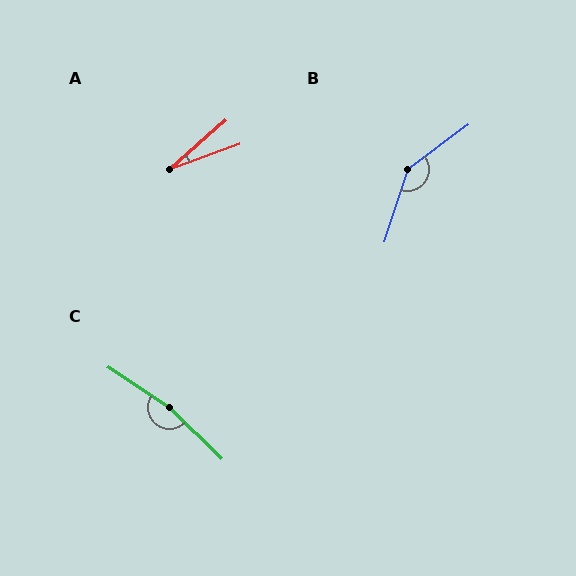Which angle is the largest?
C, at approximately 169 degrees.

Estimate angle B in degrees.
Approximately 145 degrees.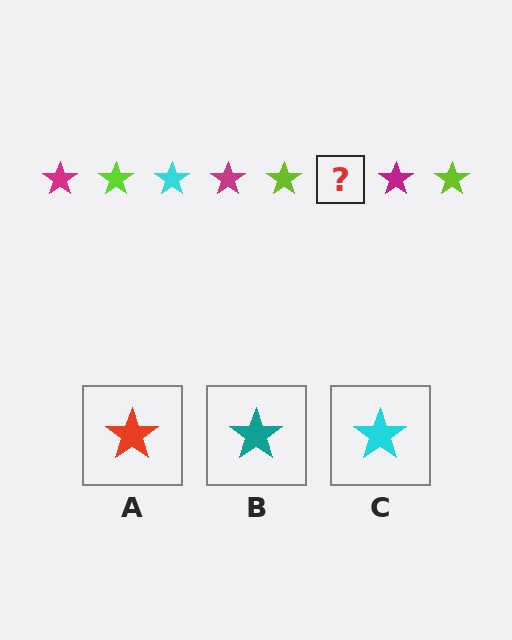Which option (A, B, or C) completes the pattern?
C.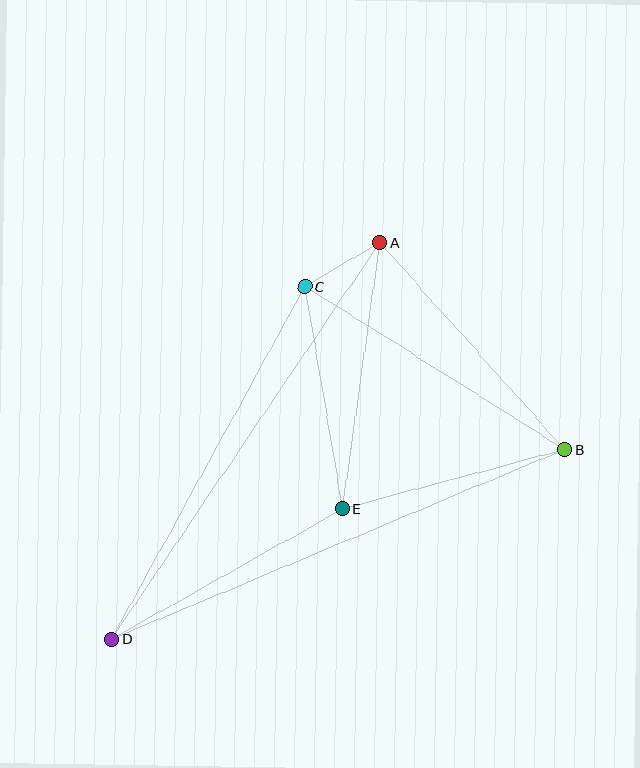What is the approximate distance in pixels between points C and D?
The distance between C and D is approximately 402 pixels.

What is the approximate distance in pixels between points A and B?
The distance between A and B is approximately 278 pixels.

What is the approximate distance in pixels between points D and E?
The distance between D and E is approximately 265 pixels.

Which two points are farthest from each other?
Points B and D are farthest from each other.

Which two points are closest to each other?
Points A and C are closest to each other.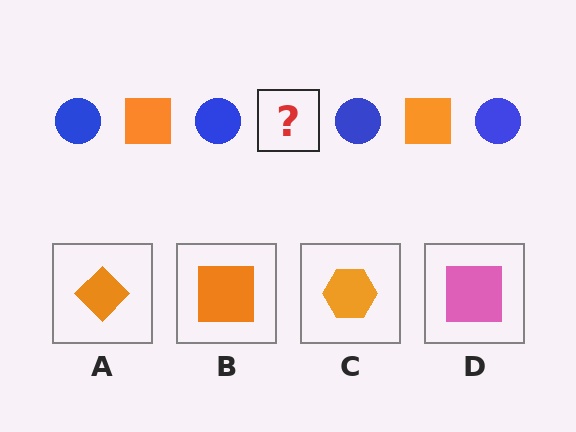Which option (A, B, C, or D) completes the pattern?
B.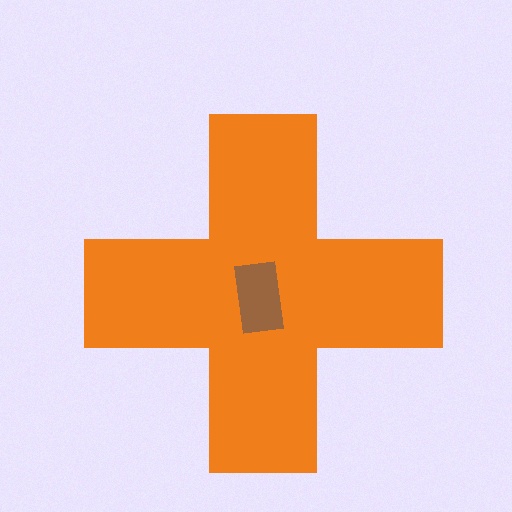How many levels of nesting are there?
2.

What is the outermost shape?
The orange cross.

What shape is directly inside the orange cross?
The brown rectangle.